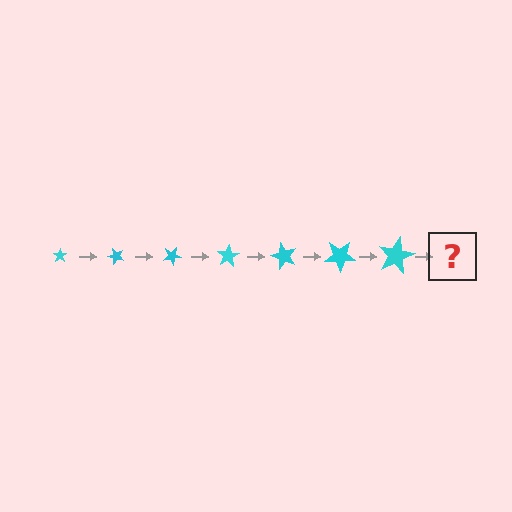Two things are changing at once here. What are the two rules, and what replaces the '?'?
The two rules are that the star grows larger each step and it rotates 50 degrees each step. The '?' should be a star, larger than the previous one and rotated 350 degrees from the start.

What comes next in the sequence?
The next element should be a star, larger than the previous one and rotated 350 degrees from the start.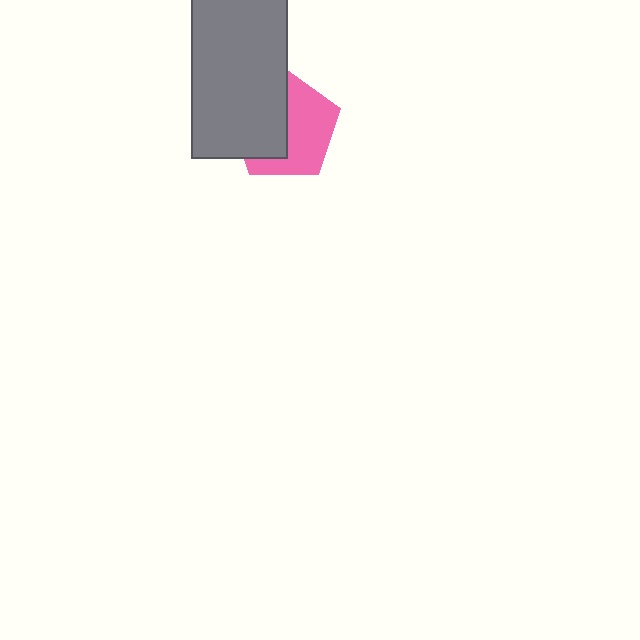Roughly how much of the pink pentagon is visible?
About half of it is visible (roughly 53%).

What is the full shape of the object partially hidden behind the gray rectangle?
The partially hidden object is a pink pentagon.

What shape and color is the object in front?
The object in front is a gray rectangle.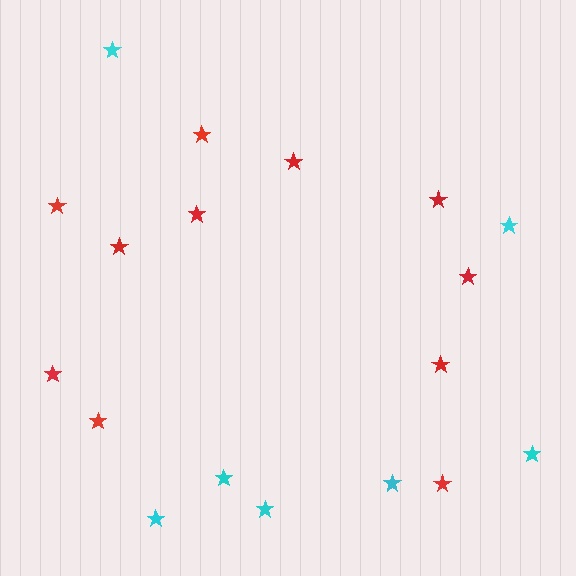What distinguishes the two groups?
There are 2 groups: one group of cyan stars (7) and one group of red stars (11).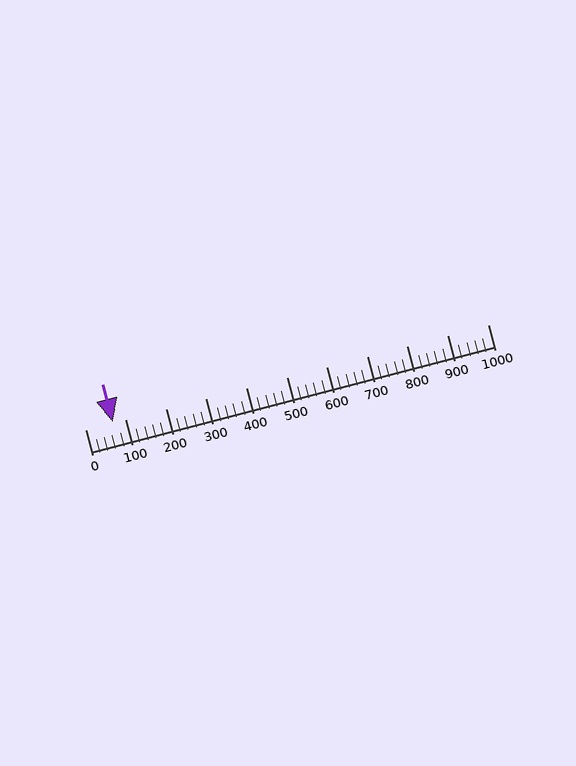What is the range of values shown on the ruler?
The ruler shows values from 0 to 1000.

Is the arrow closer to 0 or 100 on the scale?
The arrow is closer to 100.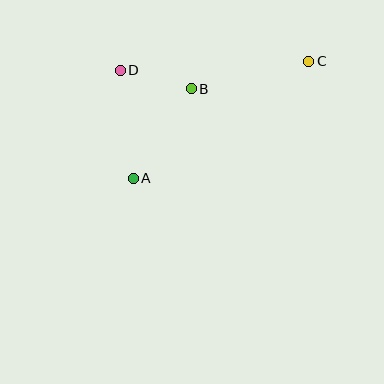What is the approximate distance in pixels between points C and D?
The distance between C and D is approximately 189 pixels.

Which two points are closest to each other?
Points B and D are closest to each other.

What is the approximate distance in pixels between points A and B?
The distance between A and B is approximately 107 pixels.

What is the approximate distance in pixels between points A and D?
The distance between A and D is approximately 109 pixels.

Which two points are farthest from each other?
Points A and C are farthest from each other.